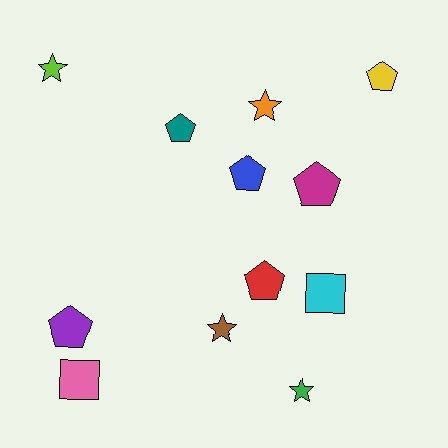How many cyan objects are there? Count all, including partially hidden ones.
There is 1 cyan object.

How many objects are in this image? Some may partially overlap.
There are 12 objects.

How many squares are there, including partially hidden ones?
There are 2 squares.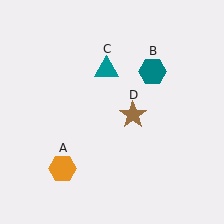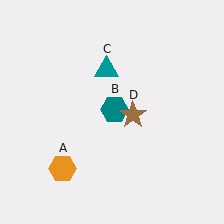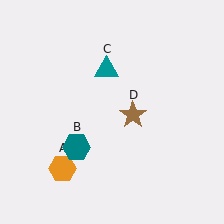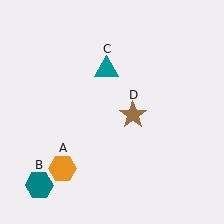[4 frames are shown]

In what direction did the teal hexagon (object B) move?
The teal hexagon (object B) moved down and to the left.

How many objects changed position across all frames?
1 object changed position: teal hexagon (object B).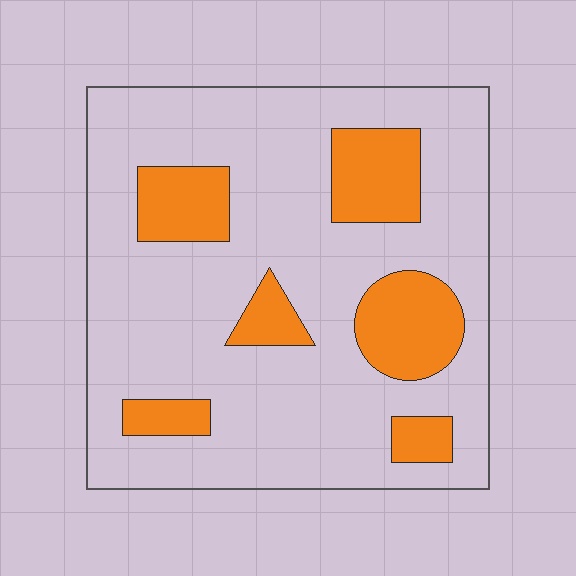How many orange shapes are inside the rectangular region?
6.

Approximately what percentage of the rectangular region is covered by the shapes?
Approximately 20%.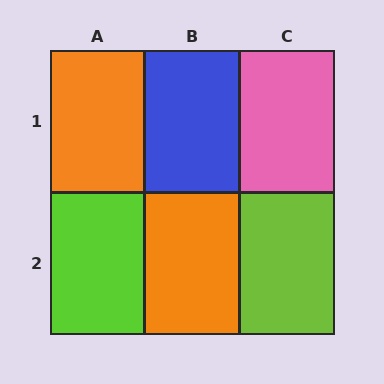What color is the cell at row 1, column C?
Pink.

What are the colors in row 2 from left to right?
Lime, orange, lime.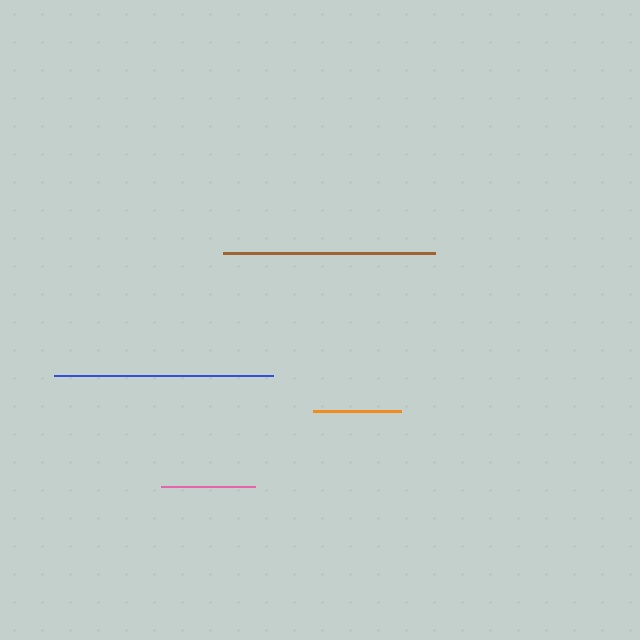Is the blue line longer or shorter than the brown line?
The blue line is longer than the brown line.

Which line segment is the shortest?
The orange line is the shortest at approximately 89 pixels.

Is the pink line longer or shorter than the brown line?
The brown line is longer than the pink line.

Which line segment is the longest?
The blue line is the longest at approximately 219 pixels.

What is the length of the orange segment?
The orange segment is approximately 89 pixels long.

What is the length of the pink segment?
The pink segment is approximately 94 pixels long.